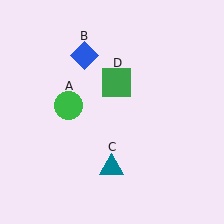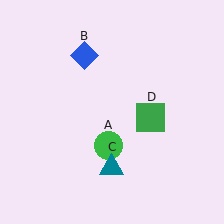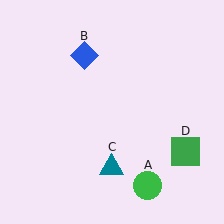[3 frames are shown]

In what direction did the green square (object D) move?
The green square (object D) moved down and to the right.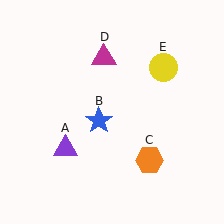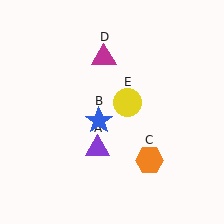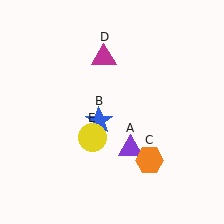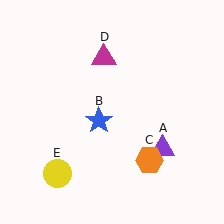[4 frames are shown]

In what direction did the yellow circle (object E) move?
The yellow circle (object E) moved down and to the left.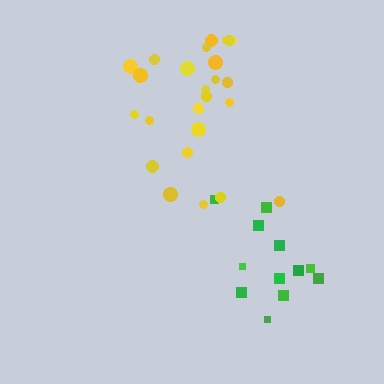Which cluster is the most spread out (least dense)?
Green.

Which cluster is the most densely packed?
Yellow.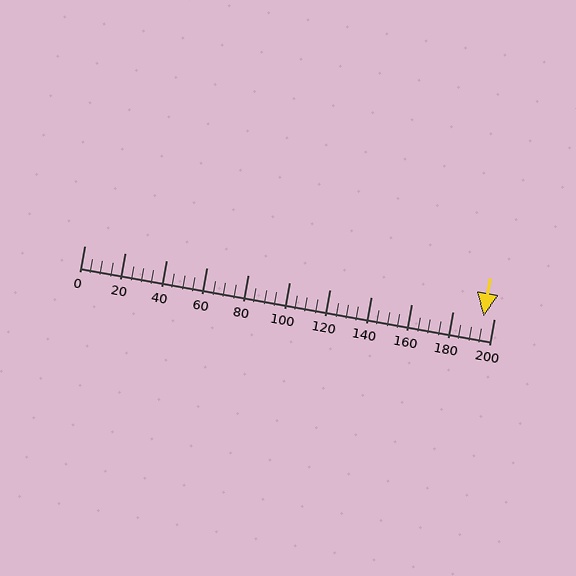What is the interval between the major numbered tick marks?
The major tick marks are spaced 20 units apart.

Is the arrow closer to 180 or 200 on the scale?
The arrow is closer to 200.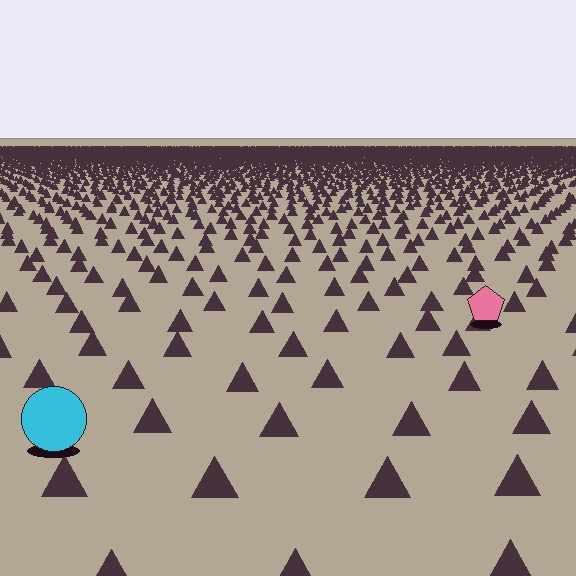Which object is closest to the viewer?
The cyan circle is closest. The texture marks near it are larger and more spread out.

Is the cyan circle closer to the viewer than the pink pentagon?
Yes. The cyan circle is closer — you can tell from the texture gradient: the ground texture is coarser near it.